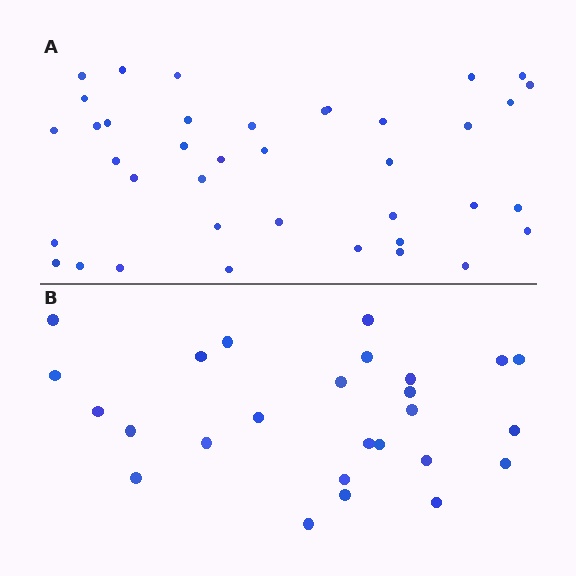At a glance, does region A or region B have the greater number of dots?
Region A (the top region) has more dots.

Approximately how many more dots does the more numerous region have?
Region A has approximately 15 more dots than region B.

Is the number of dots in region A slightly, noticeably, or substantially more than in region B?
Region A has substantially more. The ratio is roughly 1.5 to 1.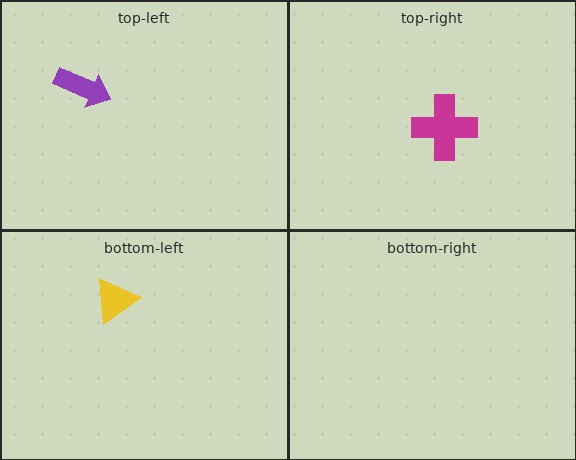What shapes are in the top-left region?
The purple arrow.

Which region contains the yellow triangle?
The bottom-left region.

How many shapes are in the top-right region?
1.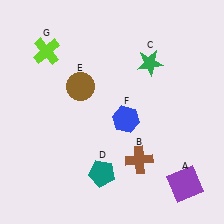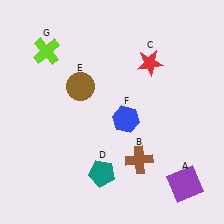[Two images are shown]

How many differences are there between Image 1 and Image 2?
There is 1 difference between the two images.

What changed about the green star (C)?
In Image 1, C is green. In Image 2, it changed to red.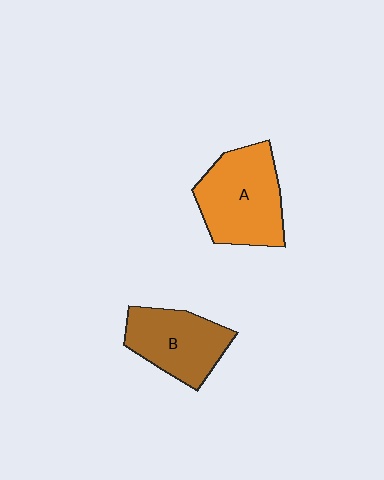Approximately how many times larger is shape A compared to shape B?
Approximately 1.2 times.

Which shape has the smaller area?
Shape B (brown).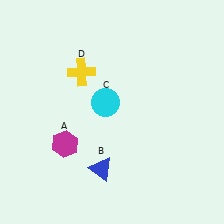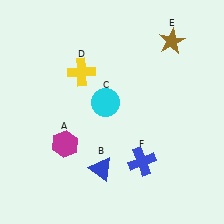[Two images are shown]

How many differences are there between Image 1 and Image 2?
There are 2 differences between the two images.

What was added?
A brown star (E), a blue cross (F) were added in Image 2.